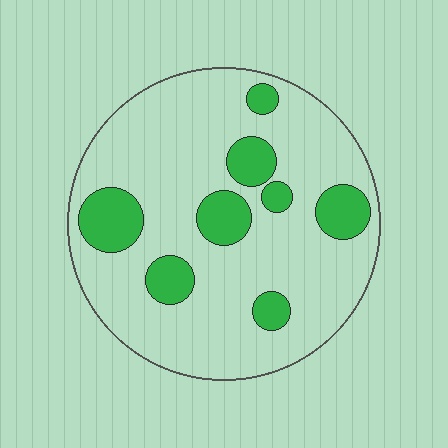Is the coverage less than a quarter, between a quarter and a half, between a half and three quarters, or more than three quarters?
Less than a quarter.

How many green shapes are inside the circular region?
8.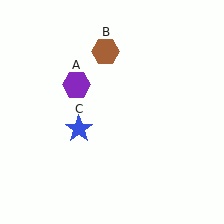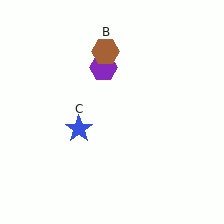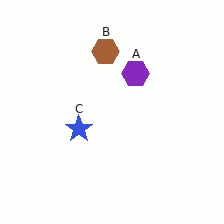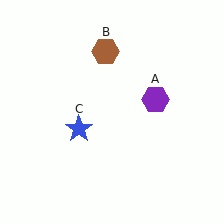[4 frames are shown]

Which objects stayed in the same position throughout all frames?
Brown hexagon (object B) and blue star (object C) remained stationary.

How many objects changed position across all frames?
1 object changed position: purple hexagon (object A).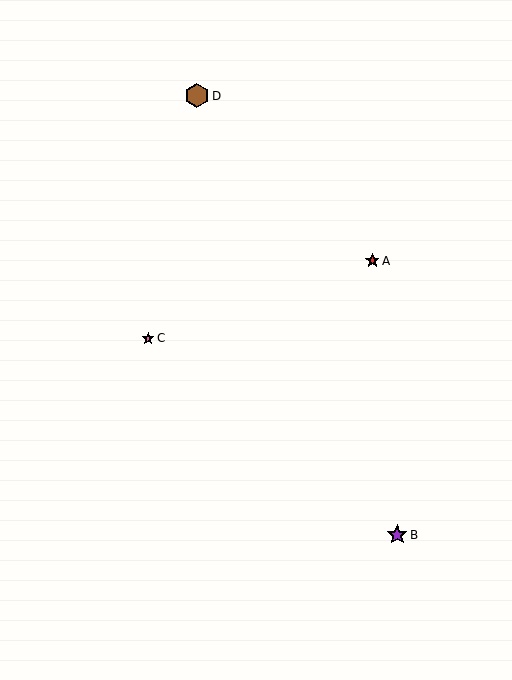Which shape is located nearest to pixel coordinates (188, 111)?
The brown hexagon (labeled D) at (197, 96) is nearest to that location.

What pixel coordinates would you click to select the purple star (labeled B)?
Click at (397, 535) to select the purple star B.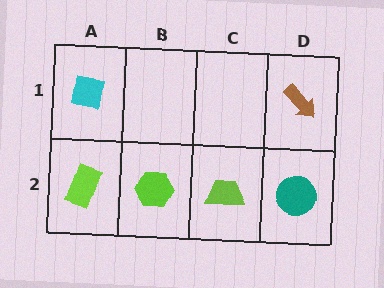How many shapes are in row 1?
2 shapes.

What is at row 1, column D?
A brown arrow.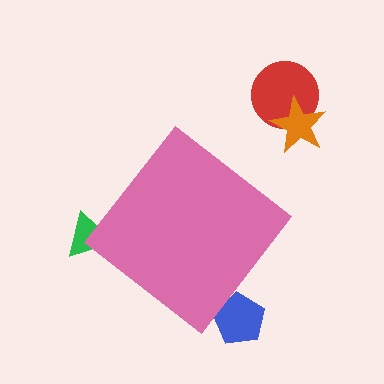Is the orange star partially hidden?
No, the orange star is fully visible.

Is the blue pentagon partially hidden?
Yes, the blue pentagon is partially hidden behind the pink diamond.